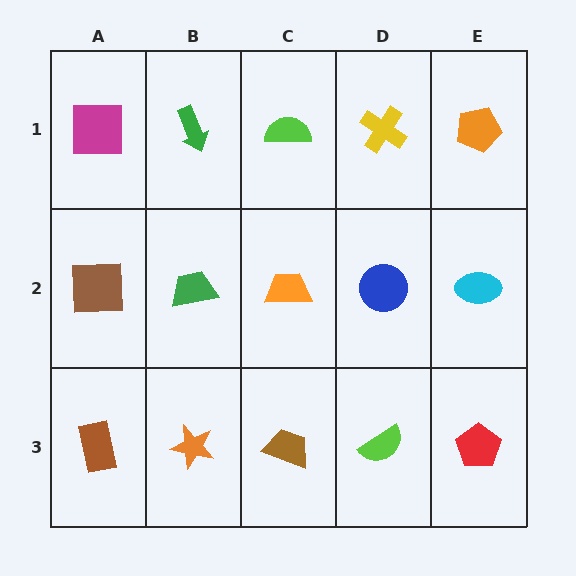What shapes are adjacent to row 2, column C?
A lime semicircle (row 1, column C), a brown trapezoid (row 3, column C), a green trapezoid (row 2, column B), a blue circle (row 2, column D).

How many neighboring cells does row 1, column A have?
2.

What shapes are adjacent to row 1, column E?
A cyan ellipse (row 2, column E), a yellow cross (row 1, column D).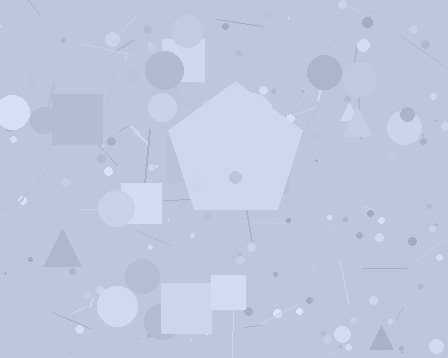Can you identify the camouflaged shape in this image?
The camouflaged shape is a pentagon.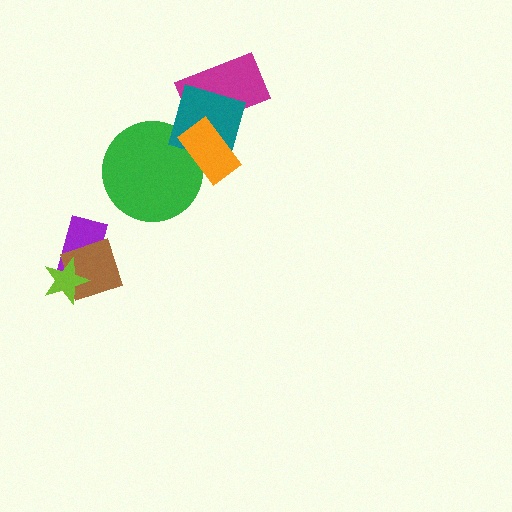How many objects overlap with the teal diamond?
3 objects overlap with the teal diamond.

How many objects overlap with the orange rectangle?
3 objects overlap with the orange rectangle.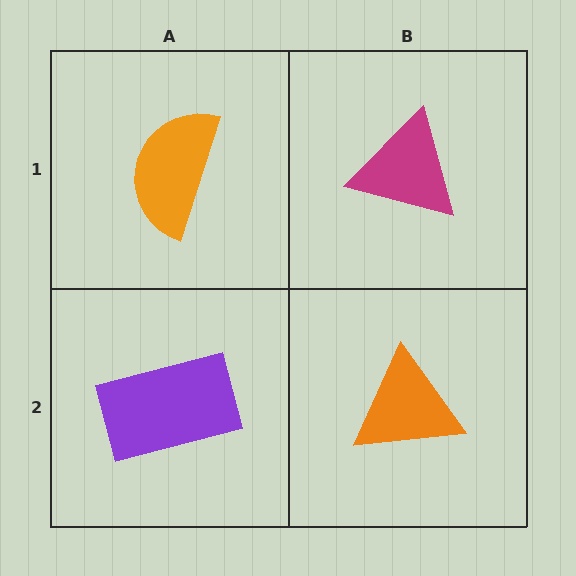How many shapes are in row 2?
2 shapes.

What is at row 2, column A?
A purple rectangle.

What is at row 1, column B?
A magenta triangle.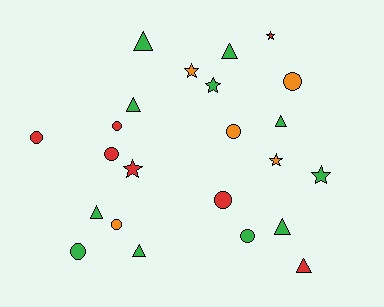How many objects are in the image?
There are 23 objects.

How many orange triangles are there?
There are no orange triangles.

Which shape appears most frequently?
Circle, with 9 objects.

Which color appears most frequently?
Green, with 11 objects.